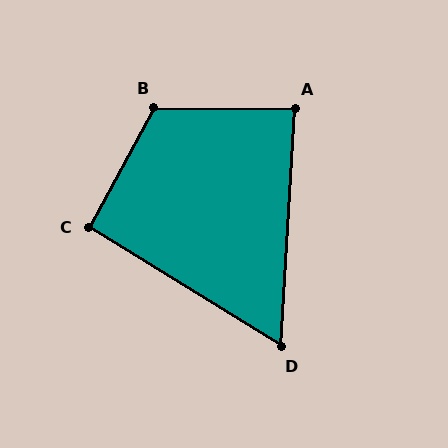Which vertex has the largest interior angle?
B, at approximately 118 degrees.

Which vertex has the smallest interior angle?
D, at approximately 62 degrees.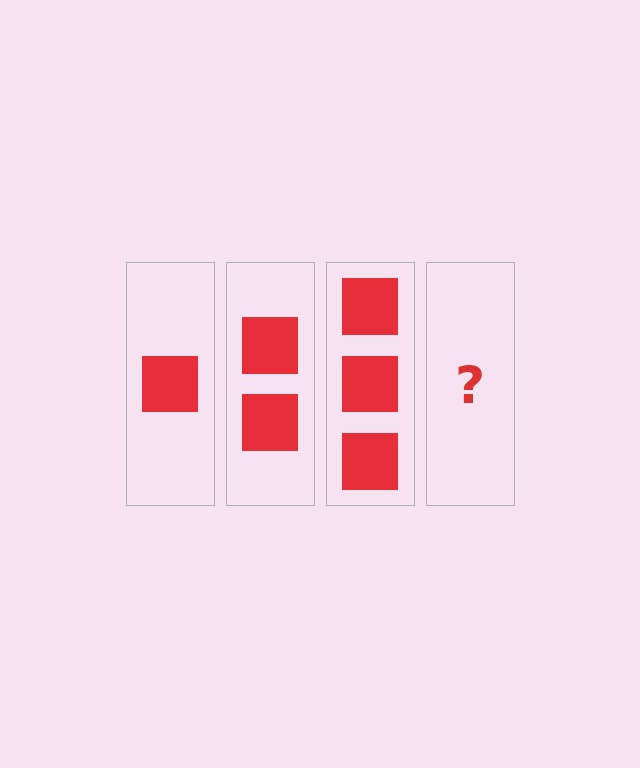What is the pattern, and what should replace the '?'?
The pattern is that each step adds one more square. The '?' should be 4 squares.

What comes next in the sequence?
The next element should be 4 squares.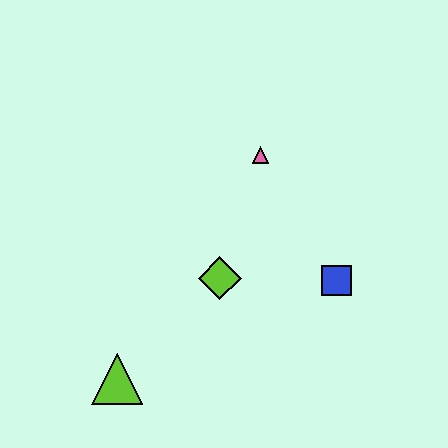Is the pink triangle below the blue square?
No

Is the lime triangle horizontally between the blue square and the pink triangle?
No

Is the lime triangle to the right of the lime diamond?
No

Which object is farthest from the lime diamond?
The lime triangle is farthest from the lime diamond.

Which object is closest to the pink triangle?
The lime diamond is closest to the pink triangle.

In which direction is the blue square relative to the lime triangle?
The blue square is to the right of the lime triangle.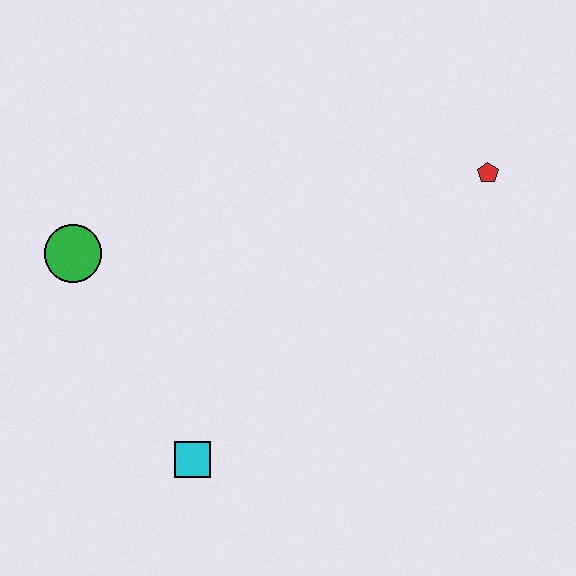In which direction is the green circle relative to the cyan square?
The green circle is above the cyan square.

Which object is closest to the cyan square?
The green circle is closest to the cyan square.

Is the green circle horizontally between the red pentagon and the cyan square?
No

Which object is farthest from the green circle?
The red pentagon is farthest from the green circle.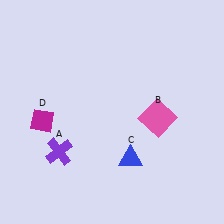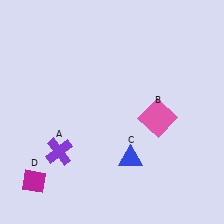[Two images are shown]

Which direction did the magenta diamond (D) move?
The magenta diamond (D) moved down.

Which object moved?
The magenta diamond (D) moved down.